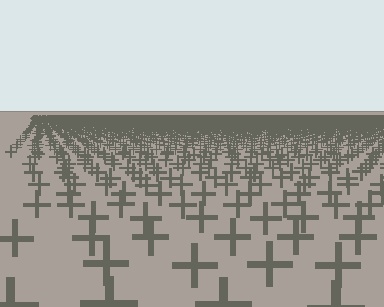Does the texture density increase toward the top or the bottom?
Density increases toward the top.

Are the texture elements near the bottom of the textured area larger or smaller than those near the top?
Larger. Near the bottom, elements are closer to the viewer and appear at a bigger on-screen size.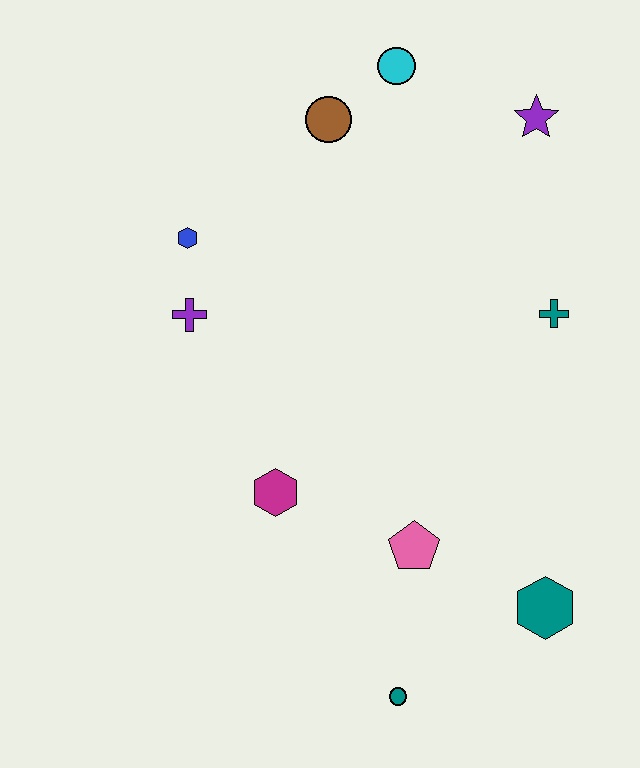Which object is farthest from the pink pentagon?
The cyan circle is farthest from the pink pentagon.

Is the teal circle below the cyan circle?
Yes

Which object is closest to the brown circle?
The cyan circle is closest to the brown circle.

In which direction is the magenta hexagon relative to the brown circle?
The magenta hexagon is below the brown circle.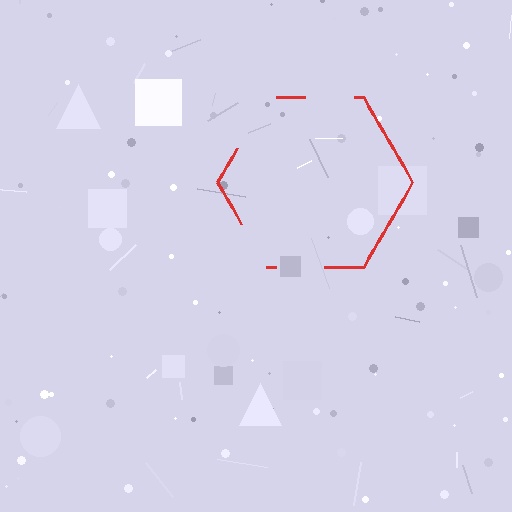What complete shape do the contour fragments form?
The contour fragments form a hexagon.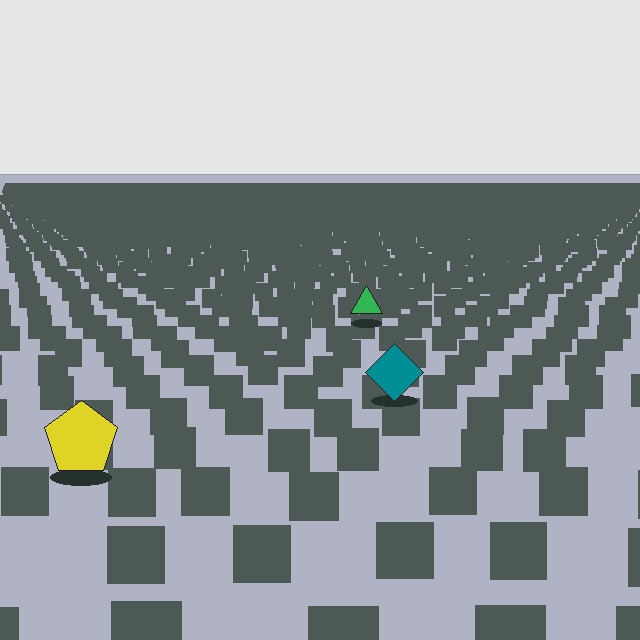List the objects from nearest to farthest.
From nearest to farthest: the yellow pentagon, the teal diamond, the green triangle.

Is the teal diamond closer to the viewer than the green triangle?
Yes. The teal diamond is closer — you can tell from the texture gradient: the ground texture is coarser near it.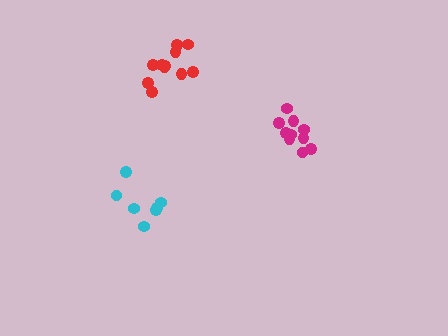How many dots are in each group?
Group 1: 7 dots, Group 2: 10 dots, Group 3: 11 dots (28 total).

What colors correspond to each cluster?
The clusters are colored: cyan, magenta, red.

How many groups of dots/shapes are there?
There are 3 groups.